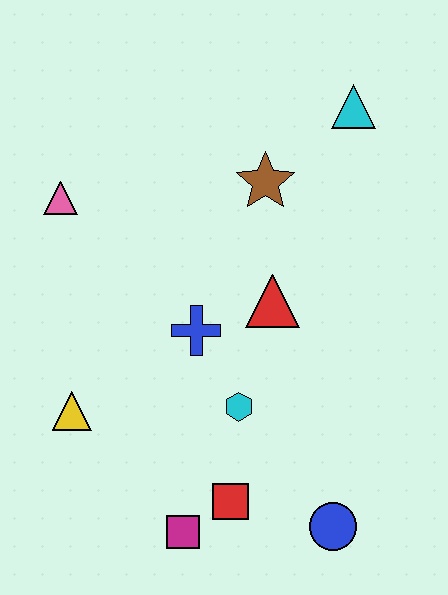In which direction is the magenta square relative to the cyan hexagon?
The magenta square is below the cyan hexagon.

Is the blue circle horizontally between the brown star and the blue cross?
No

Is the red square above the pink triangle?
No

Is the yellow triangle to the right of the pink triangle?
Yes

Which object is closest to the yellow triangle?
The blue cross is closest to the yellow triangle.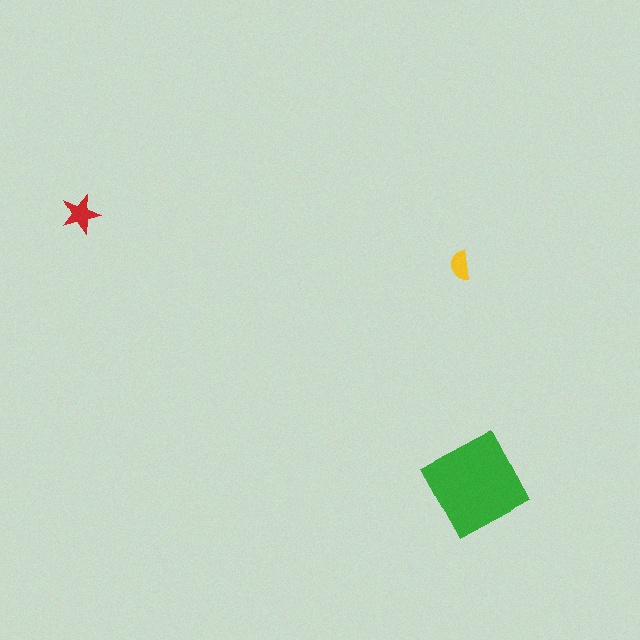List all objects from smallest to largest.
The yellow semicircle, the red star, the green diamond.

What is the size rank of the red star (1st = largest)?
2nd.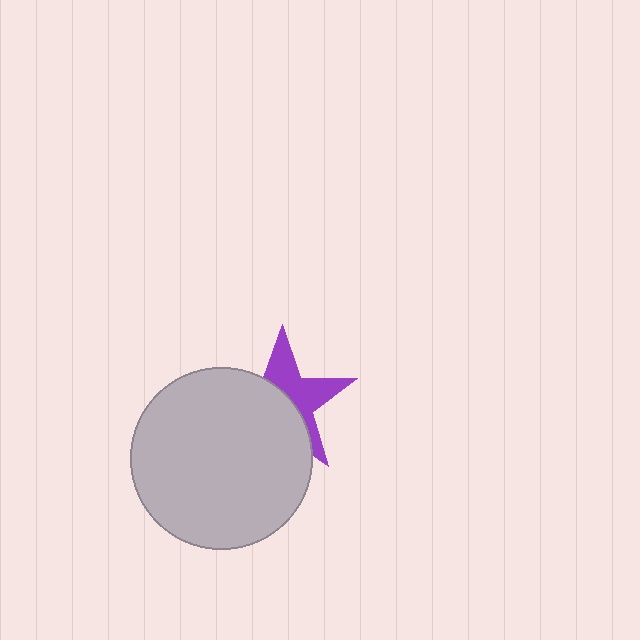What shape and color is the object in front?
The object in front is a light gray circle.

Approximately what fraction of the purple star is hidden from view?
Roughly 56% of the purple star is hidden behind the light gray circle.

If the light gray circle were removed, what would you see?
You would see the complete purple star.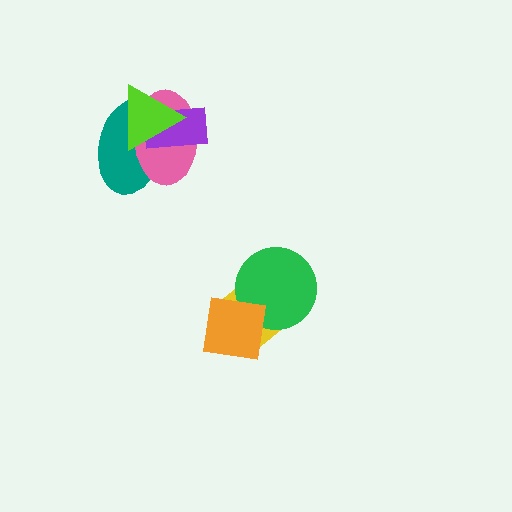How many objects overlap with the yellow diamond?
2 objects overlap with the yellow diamond.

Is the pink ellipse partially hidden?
Yes, it is partially covered by another shape.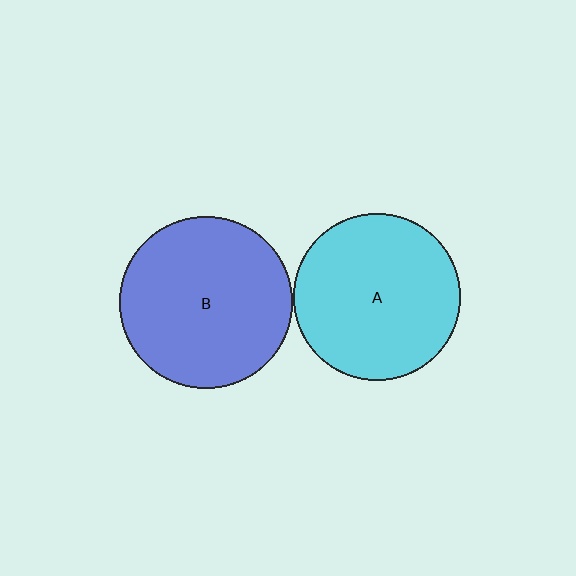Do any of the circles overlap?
No, none of the circles overlap.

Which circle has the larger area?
Circle B (blue).